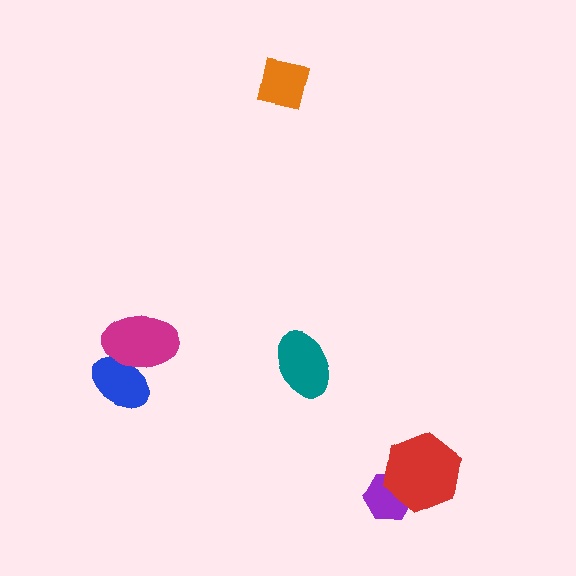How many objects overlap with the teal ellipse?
0 objects overlap with the teal ellipse.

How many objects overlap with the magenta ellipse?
1 object overlaps with the magenta ellipse.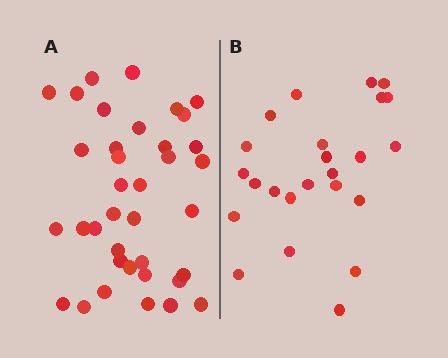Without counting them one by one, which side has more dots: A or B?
Region A (the left region) has more dots.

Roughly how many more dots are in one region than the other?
Region A has approximately 15 more dots than region B.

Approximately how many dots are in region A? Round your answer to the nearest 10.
About 40 dots. (The exact count is 37, which rounds to 40.)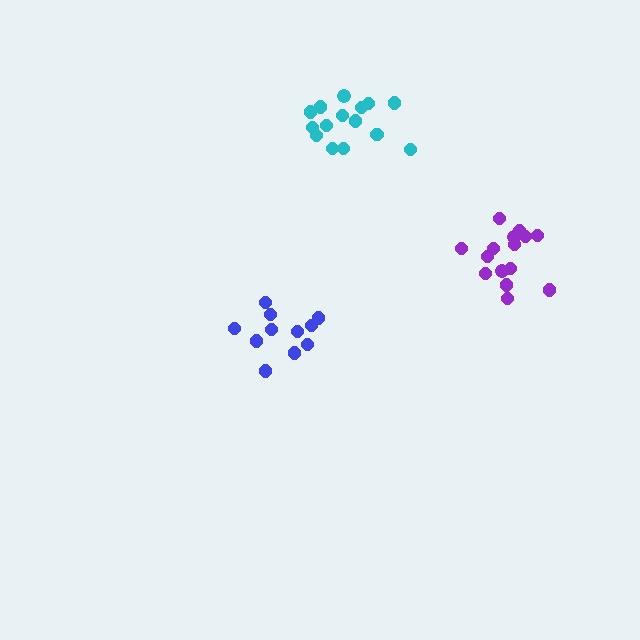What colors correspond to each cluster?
The clusters are colored: blue, cyan, purple.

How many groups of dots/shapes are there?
There are 3 groups.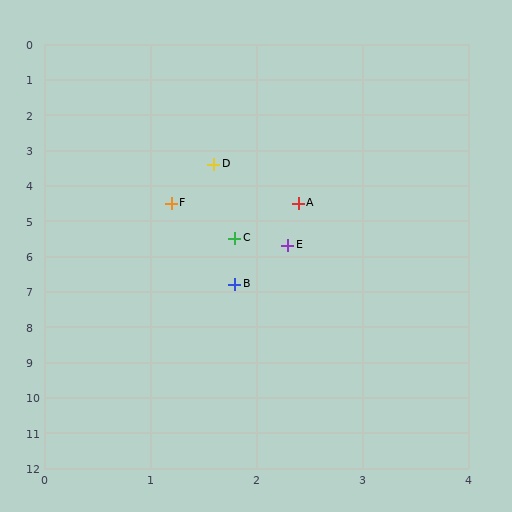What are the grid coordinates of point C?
Point C is at approximately (1.8, 5.5).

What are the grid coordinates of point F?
Point F is at approximately (1.2, 4.5).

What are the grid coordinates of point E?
Point E is at approximately (2.3, 5.7).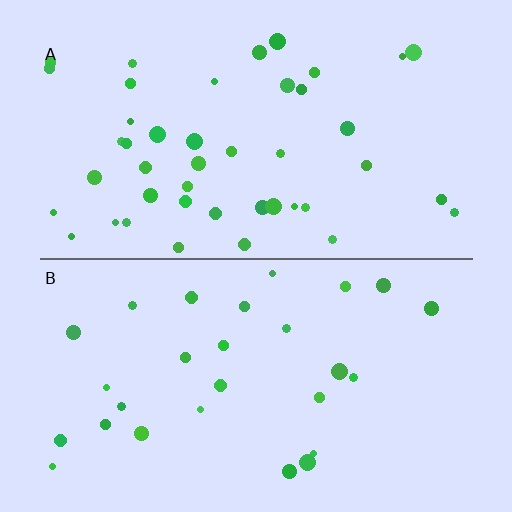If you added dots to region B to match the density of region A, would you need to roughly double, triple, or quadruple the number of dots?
Approximately double.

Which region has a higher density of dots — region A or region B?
A (the top).